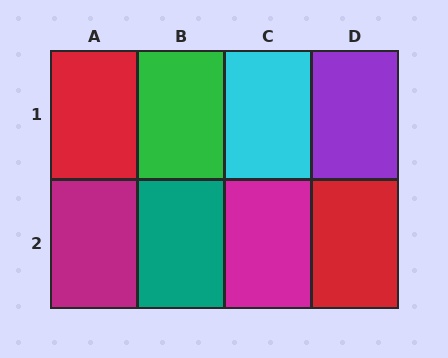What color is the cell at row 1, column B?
Green.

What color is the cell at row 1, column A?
Red.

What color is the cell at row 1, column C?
Cyan.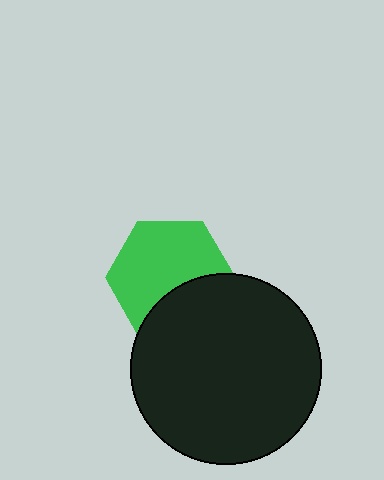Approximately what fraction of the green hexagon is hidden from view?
Roughly 33% of the green hexagon is hidden behind the black circle.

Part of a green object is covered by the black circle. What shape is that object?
It is a hexagon.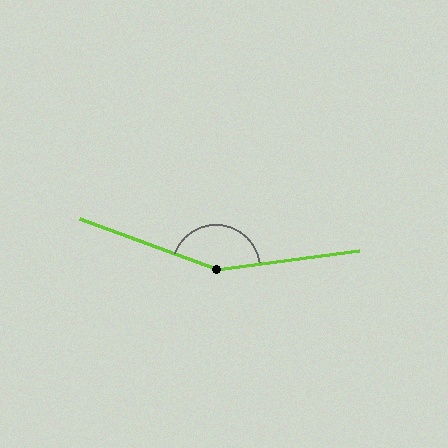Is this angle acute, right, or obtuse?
It is obtuse.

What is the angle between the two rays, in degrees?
Approximately 152 degrees.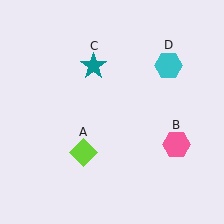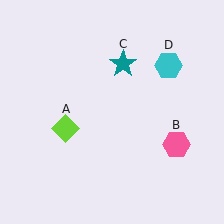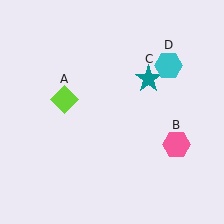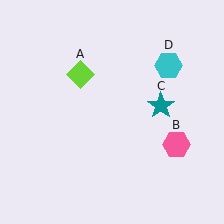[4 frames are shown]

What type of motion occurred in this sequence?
The lime diamond (object A), teal star (object C) rotated clockwise around the center of the scene.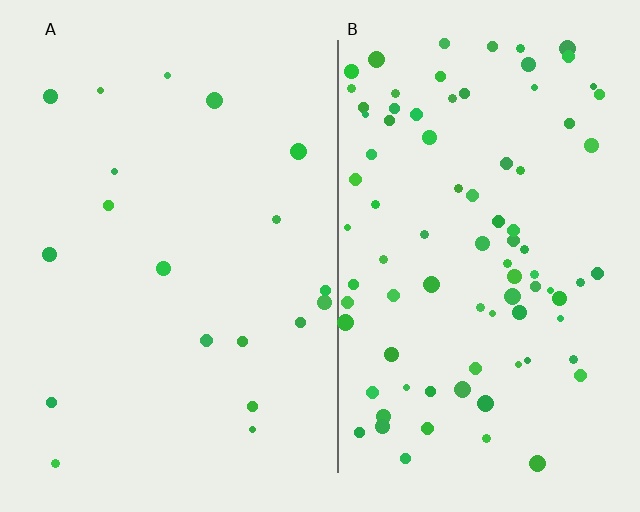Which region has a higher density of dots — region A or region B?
B (the right).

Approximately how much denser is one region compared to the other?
Approximately 4.5× — region B over region A.